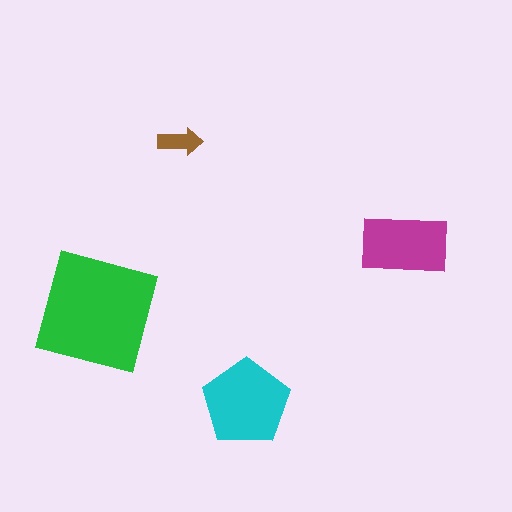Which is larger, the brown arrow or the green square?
The green square.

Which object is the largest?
The green square.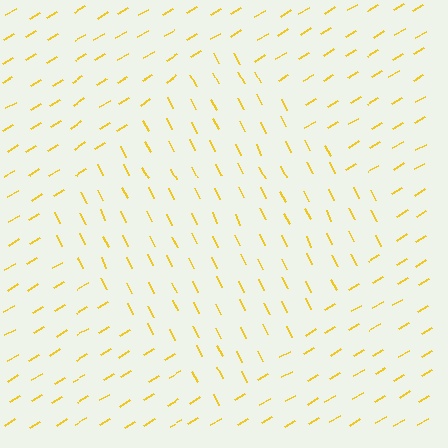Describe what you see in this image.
The image is filled with small yellow line segments. A diamond region in the image has lines oriented differently from the surrounding lines, creating a visible texture boundary.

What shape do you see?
I see a diamond.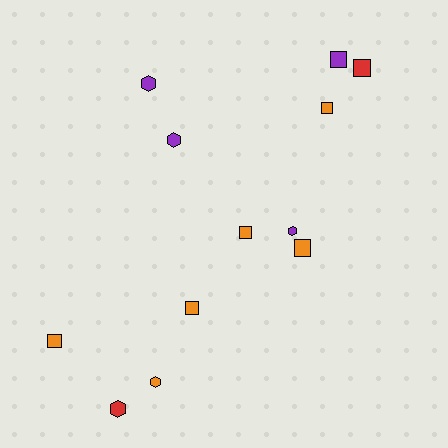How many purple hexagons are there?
There are 3 purple hexagons.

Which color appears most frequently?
Orange, with 6 objects.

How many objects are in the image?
There are 12 objects.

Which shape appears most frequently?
Square, with 7 objects.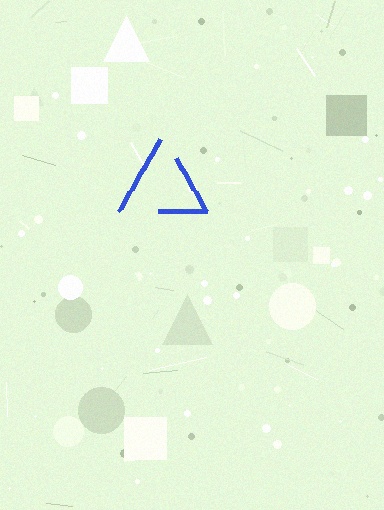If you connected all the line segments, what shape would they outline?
They would outline a triangle.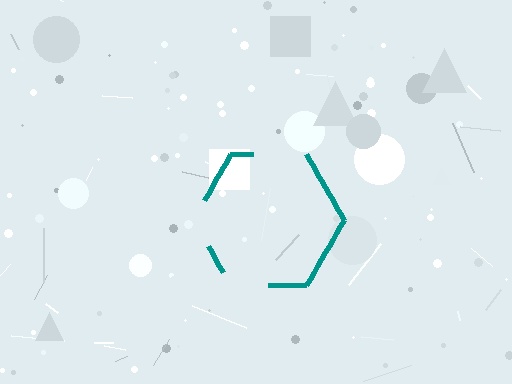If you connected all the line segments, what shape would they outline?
They would outline a hexagon.